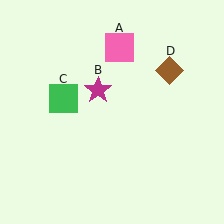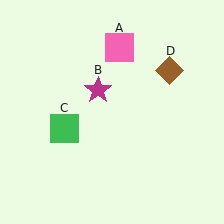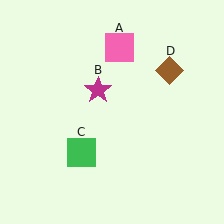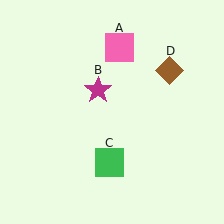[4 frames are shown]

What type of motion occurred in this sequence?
The green square (object C) rotated counterclockwise around the center of the scene.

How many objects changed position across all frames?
1 object changed position: green square (object C).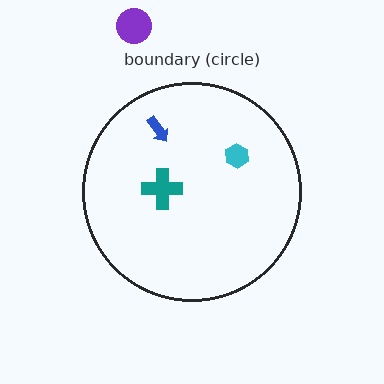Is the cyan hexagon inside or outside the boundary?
Inside.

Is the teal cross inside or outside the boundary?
Inside.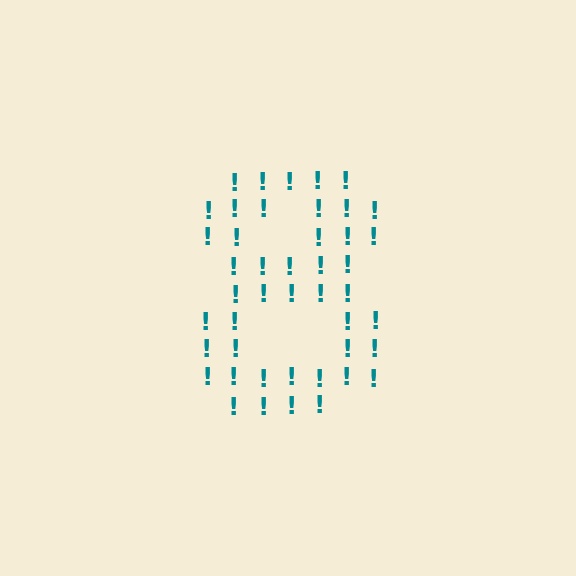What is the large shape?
The large shape is the digit 8.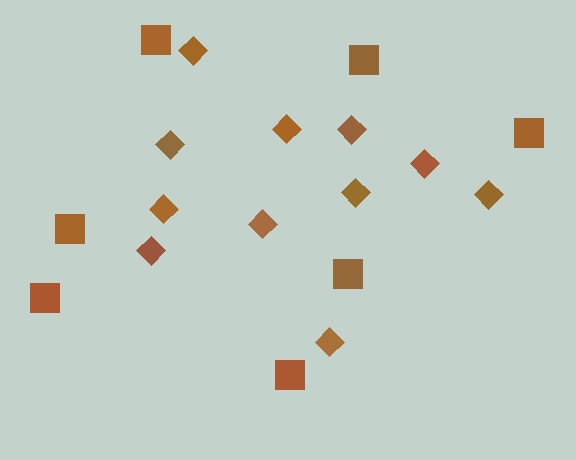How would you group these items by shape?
There are 2 groups: one group of diamonds (11) and one group of squares (7).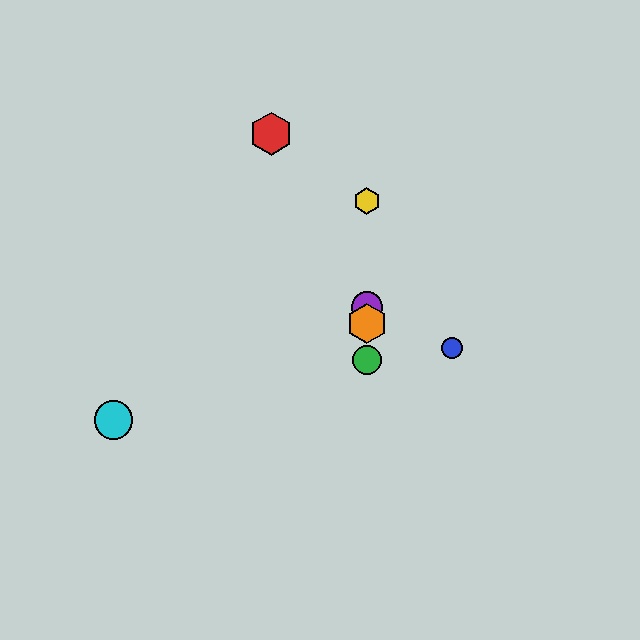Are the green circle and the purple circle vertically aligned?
Yes, both are at x≈367.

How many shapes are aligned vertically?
4 shapes (the green circle, the yellow hexagon, the purple circle, the orange hexagon) are aligned vertically.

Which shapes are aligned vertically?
The green circle, the yellow hexagon, the purple circle, the orange hexagon are aligned vertically.